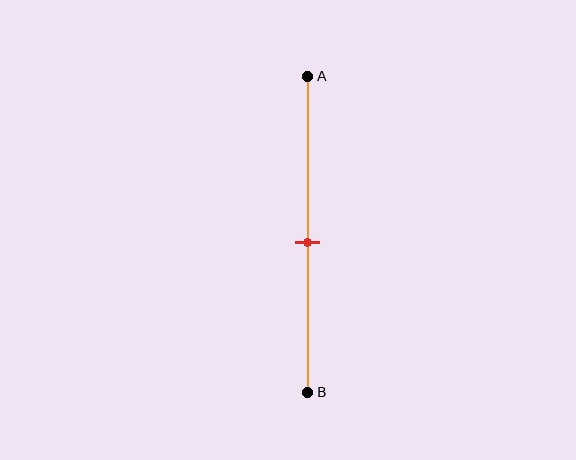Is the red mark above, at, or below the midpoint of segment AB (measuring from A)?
The red mark is approximately at the midpoint of segment AB.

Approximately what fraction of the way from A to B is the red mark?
The red mark is approximately 55% of the way from A to B.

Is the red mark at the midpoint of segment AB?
Yes, the mark is approximately at the midpoint.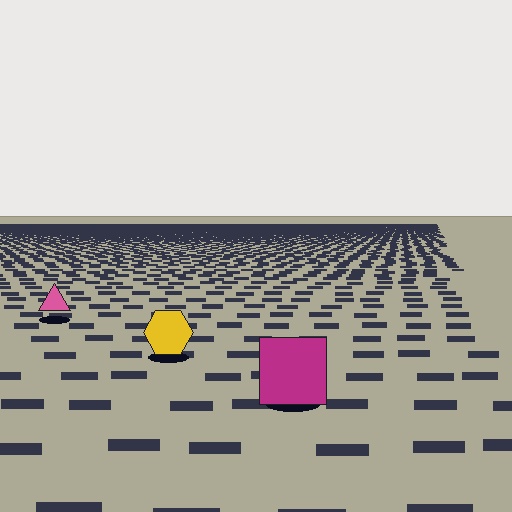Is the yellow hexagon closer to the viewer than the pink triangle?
Yes. The yellow hexagon is closer — you can tell from the texture gradient: the ground texture is coarser near it.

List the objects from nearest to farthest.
From nearest to farthest: the magenta square, the yellow hexagon, the pink triangle.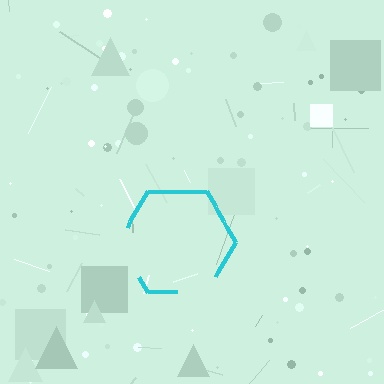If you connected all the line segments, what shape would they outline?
They would outline a hexagon.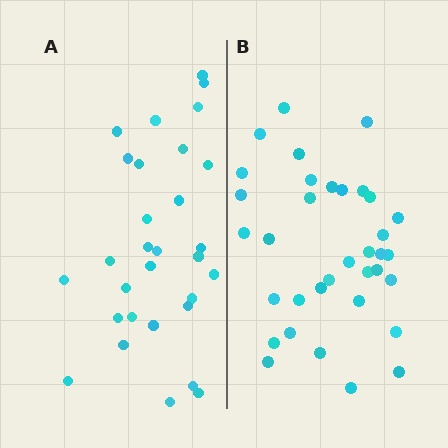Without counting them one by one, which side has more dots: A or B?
Region B (the right region) has more dots.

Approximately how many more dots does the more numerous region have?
Region B has about 5 more dots than region A.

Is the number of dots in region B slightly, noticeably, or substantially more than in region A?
Region B has only slightly more — the two regions are fairly close. The ratio is roughly 1.2 to 1.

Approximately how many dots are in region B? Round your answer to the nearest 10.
About 40 dots. (The exact count is 35, which rounds to 40.)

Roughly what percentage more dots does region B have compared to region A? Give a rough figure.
About 15% more.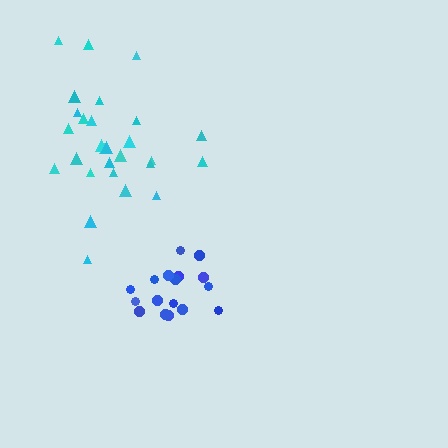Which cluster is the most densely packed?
Blue.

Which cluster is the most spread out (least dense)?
Cyan.